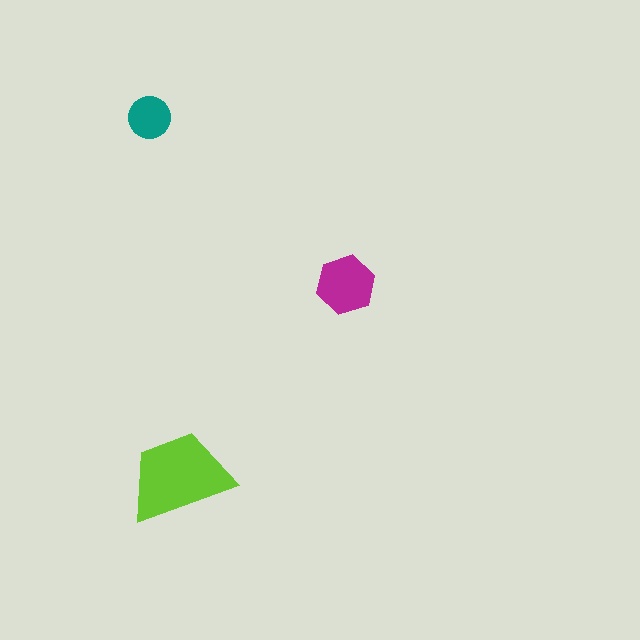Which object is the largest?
The lime trapezoid.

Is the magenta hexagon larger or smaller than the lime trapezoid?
Smaller.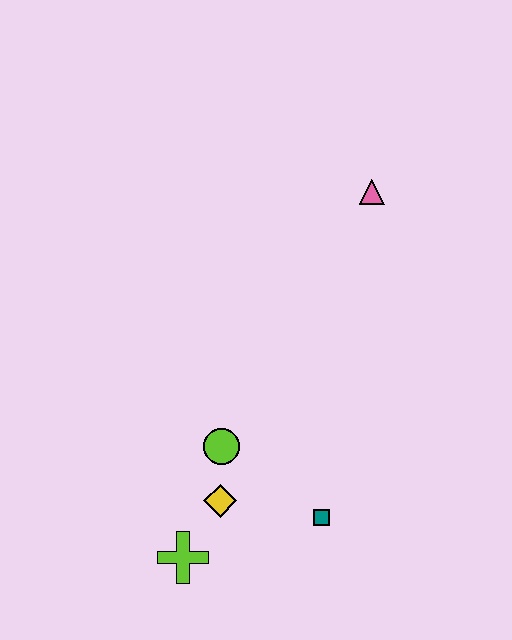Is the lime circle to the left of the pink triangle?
Yes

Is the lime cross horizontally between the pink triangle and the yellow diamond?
No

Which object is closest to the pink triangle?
The lime circle is closest to the pink triangle.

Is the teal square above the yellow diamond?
No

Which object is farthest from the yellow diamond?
The pink triangle is farthest from the yellow diamond.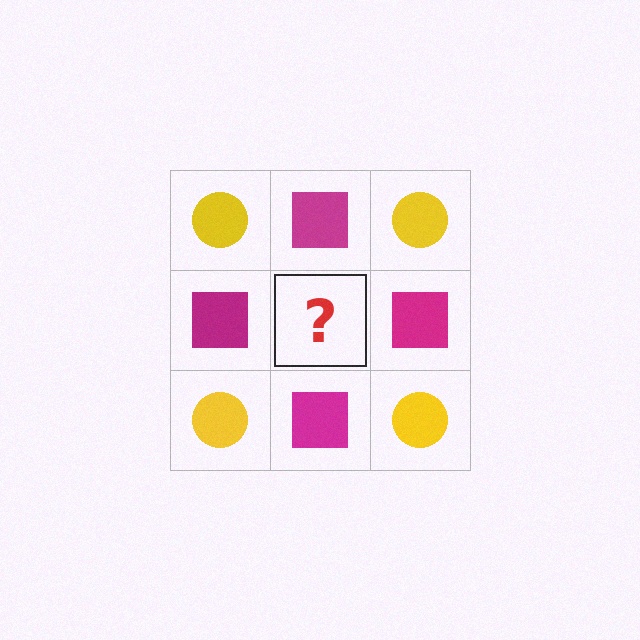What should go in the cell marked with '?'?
The missing cell should contain a yellow circle.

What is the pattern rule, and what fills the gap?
The rule is that it alternates yellow circle and magenta square in a checkerboard pattern. The gap should be filled with a yellow circle.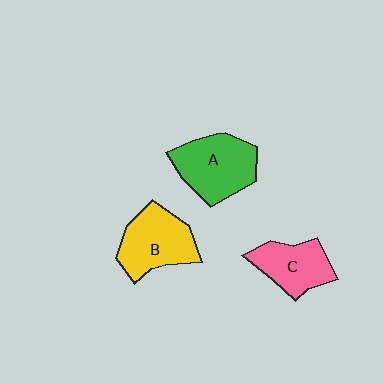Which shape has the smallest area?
Shape C (pink).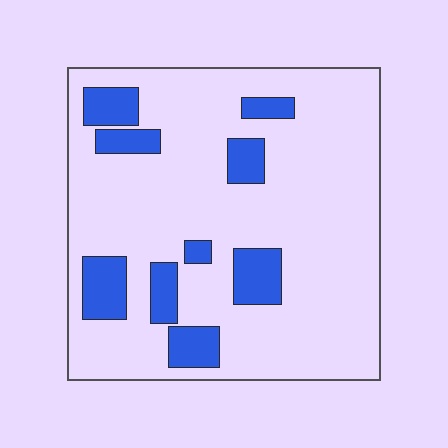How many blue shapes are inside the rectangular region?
9.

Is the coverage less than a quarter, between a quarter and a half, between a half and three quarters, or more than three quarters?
Less than a quarter.